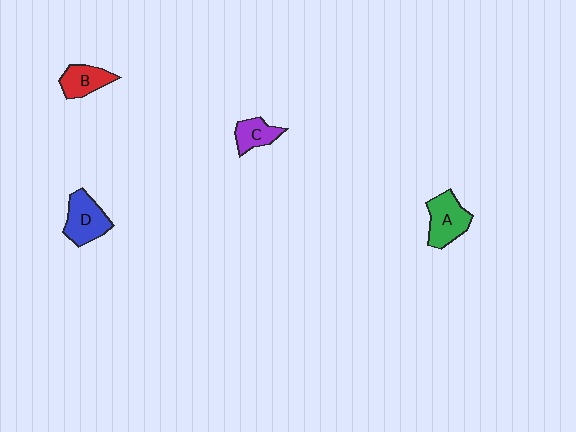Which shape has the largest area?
Shape D (blue).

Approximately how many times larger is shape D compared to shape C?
Approximately 1.6 times.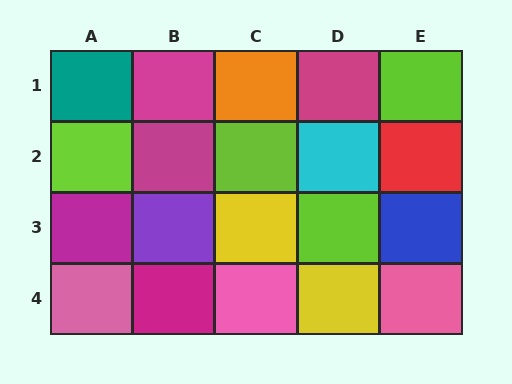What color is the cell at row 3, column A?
Magenta.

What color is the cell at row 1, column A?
Teal.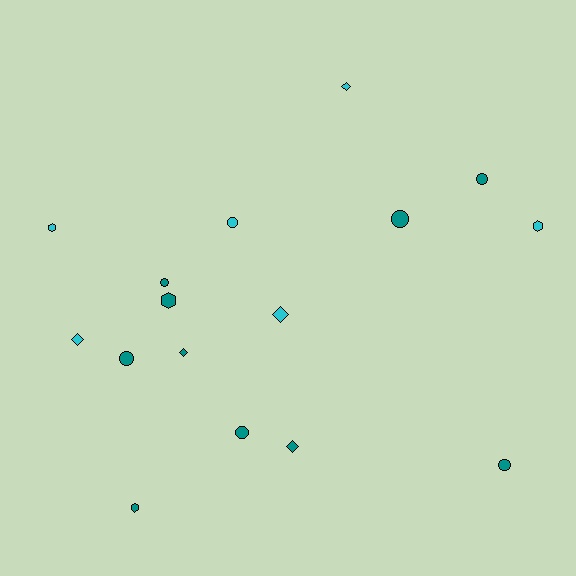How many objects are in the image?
There are 16 objects.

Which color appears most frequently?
Teal, with 10 objects.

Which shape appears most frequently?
Circle, with 7 objects.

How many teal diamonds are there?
There are 2 teal diamonds.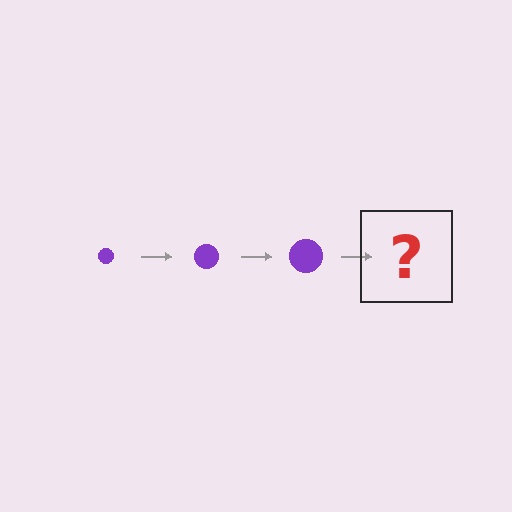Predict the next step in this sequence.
The next step is a purple circle, larger than the previous one.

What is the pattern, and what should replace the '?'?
The pattern is that the circle gets progressively larger each step. The '?' should be a purple circle, larger than the previous one.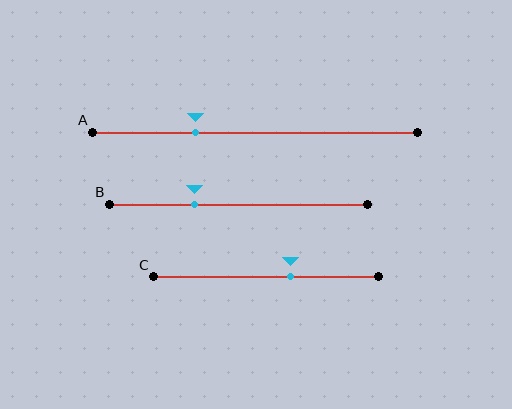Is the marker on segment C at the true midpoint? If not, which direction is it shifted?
No, the marker on segment C is shifted to the right by about 11% of the segment length.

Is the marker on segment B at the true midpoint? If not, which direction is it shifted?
No, the marker on segment B is shifted to the left by about 17% of the segment length.